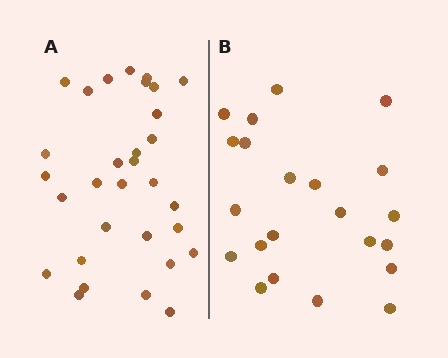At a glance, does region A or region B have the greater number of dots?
Region A (the left region) has more dots.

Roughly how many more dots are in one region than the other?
Region A has roughly 8 or so more dots than region B.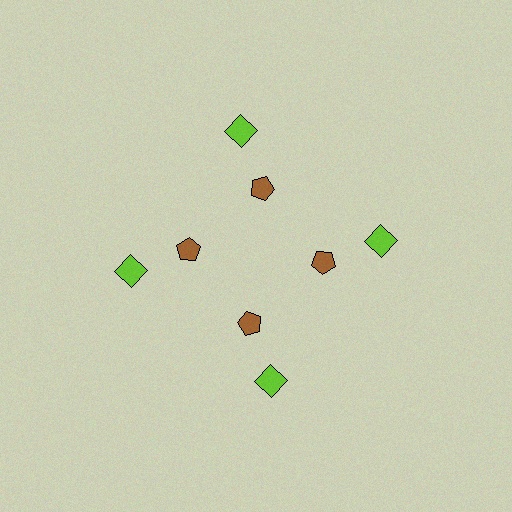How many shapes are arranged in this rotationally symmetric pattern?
There are 8 shapes, arranged in 4 groups of 2.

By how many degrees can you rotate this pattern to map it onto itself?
The pattern maps onto itself every 90 degrees of rotation.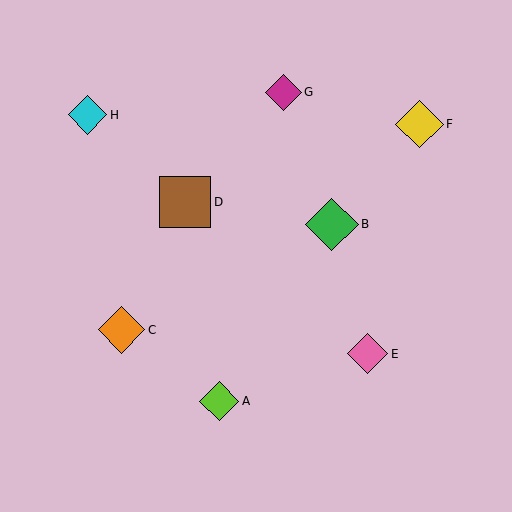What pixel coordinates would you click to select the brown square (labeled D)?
Click at (185, 202) to select the brown square D.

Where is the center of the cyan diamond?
The center of the cyan diamond is at (87, 115).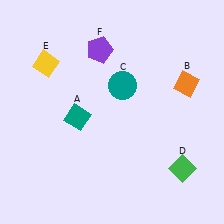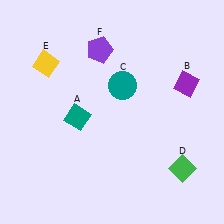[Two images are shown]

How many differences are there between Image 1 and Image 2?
There is 1 difference between the two images.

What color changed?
The diamond (B) changed from orange in Image 1 to purple in Image 2.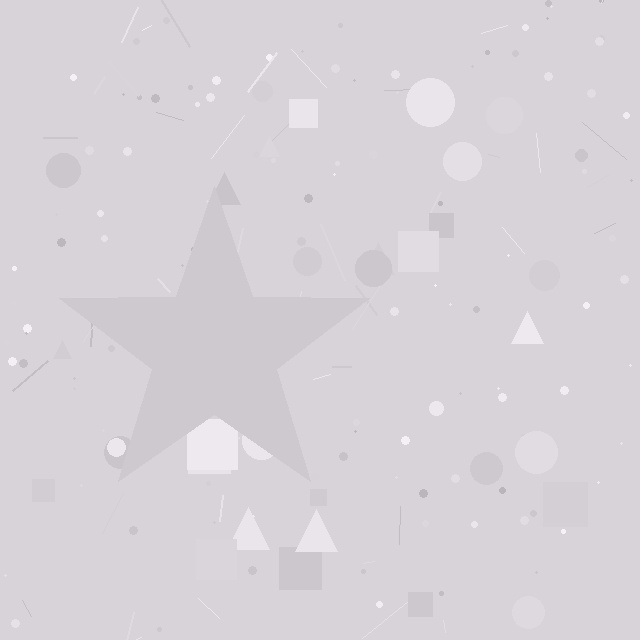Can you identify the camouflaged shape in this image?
The camouflaged shape is a star.